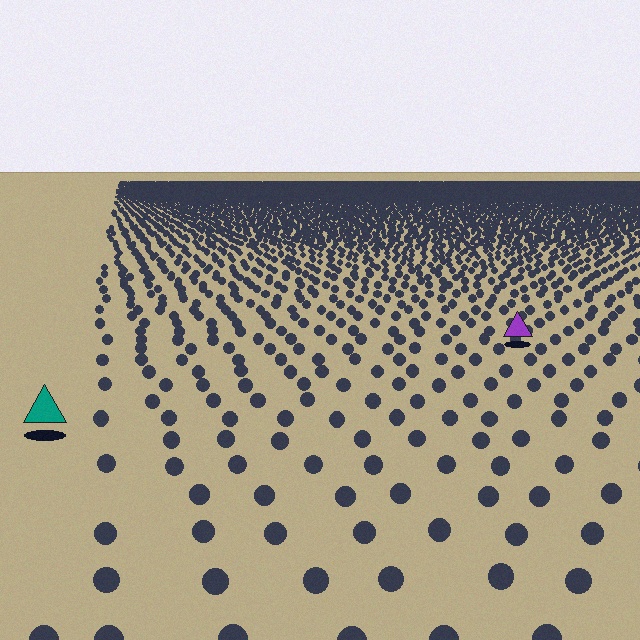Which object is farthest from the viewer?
The purple triangle is farthest from the viewer. It appears smaller and the ground texture around it is denser.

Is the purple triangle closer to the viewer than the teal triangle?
No. The teal triangle is closer — you can tell from the texture gradient: the ground texture is coarser near it.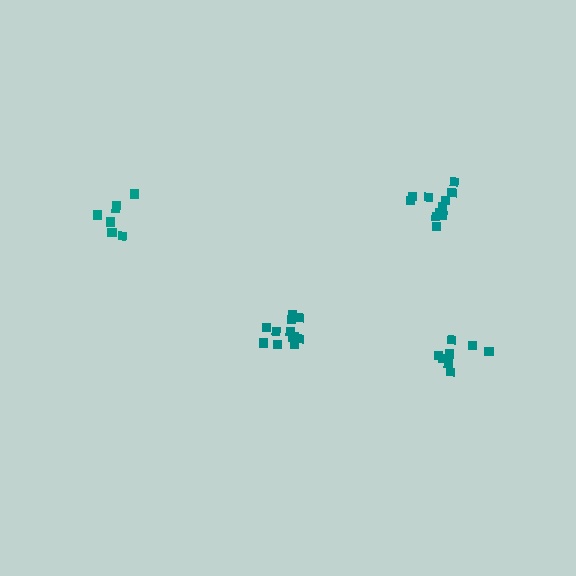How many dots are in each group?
Group 1: 11 dots, Group 2: 11 dots, Group 3: 7 dots, Group 4: 8 dots (37 total).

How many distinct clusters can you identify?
There are 4 distinct clusters.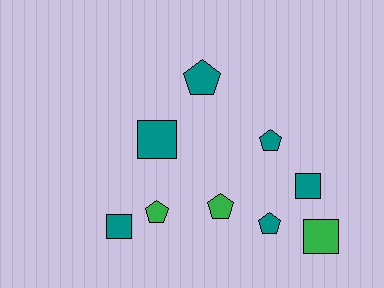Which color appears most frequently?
Teal, with 6 objects.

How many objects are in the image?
There are 9 objects.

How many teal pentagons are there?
There are 3 teal pentagons.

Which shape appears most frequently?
Pentagon, with 5 objects.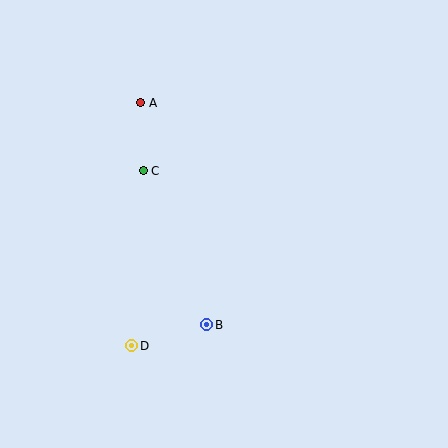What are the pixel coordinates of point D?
Point D is at (132, 346).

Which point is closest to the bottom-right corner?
Point B is closest to the bottom-right corner.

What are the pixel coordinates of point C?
Point C is at (143, 171).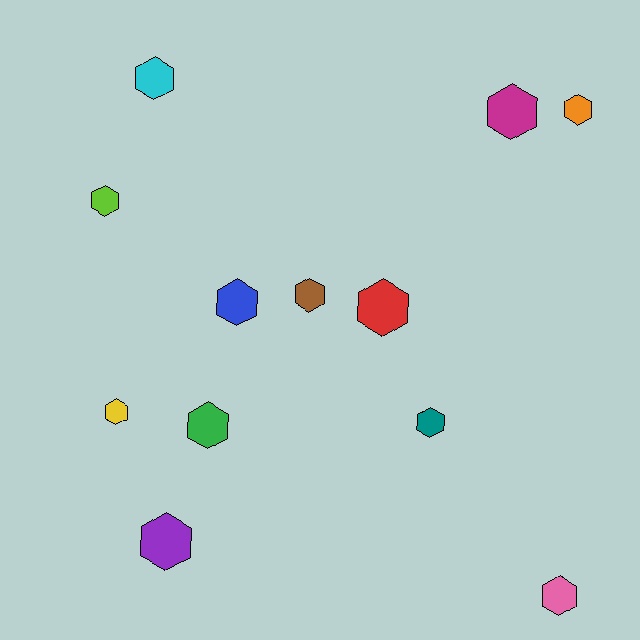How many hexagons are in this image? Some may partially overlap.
There are 12 hexagons.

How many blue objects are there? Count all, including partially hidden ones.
There is 1 blue object.